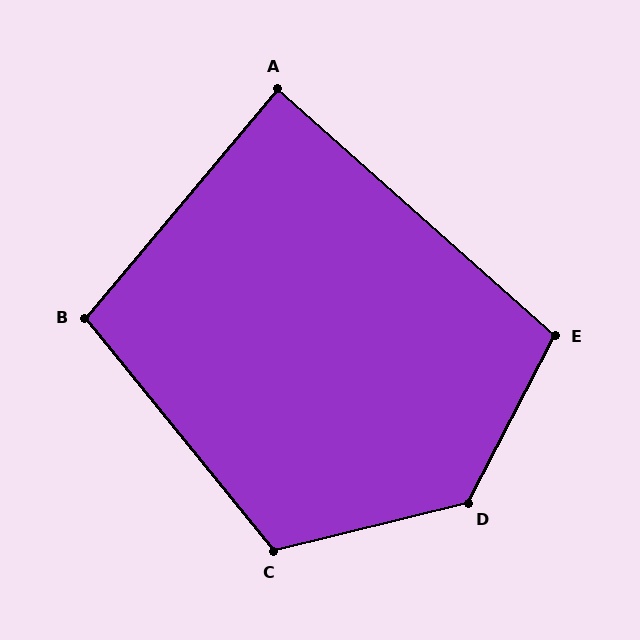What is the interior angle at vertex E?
Approximately 104 degrees (obtuse).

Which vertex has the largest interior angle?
D, at approximately 131 degrees.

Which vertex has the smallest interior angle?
A, at approximately 88 degrees.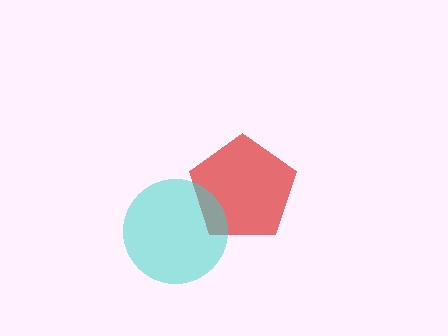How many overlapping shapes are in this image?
There are 2 overlapping shapes in the image.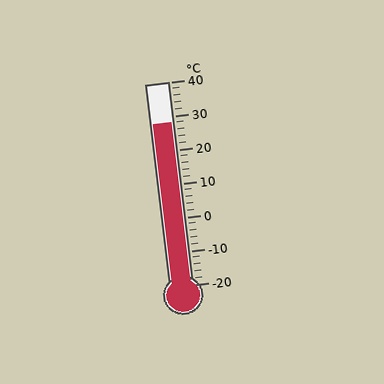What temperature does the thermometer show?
The thermometer shows approximately 28°C.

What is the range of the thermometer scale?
The thermometer scale ranges from -20°C to 40°C.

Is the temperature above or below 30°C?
The temperature is below 30°C.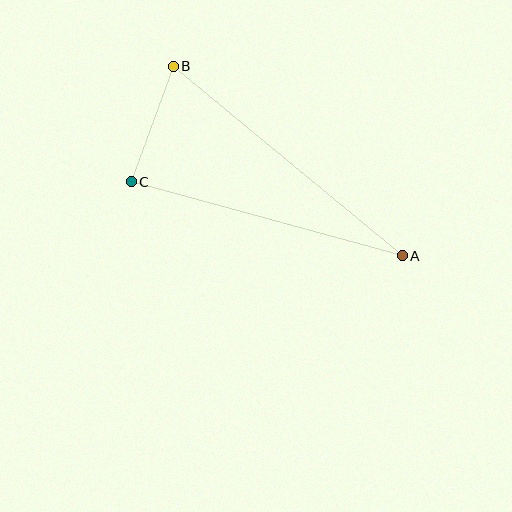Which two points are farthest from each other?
Points A and B are farthest from each other.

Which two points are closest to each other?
Points B and C are closest to each other.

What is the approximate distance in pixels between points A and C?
The distance between A and C is approximately 281 pixels.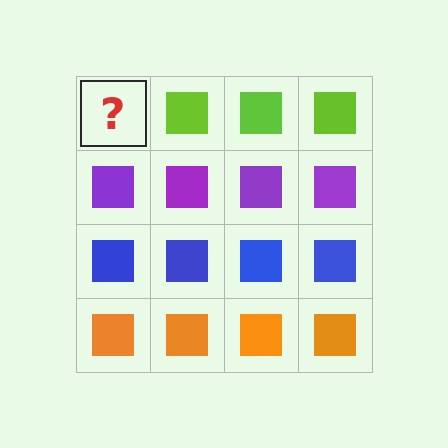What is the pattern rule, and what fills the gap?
The rule is that each row has a consistent color. The gap should be filled with a lime square.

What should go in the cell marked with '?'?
The missing cell should contain a lime square.